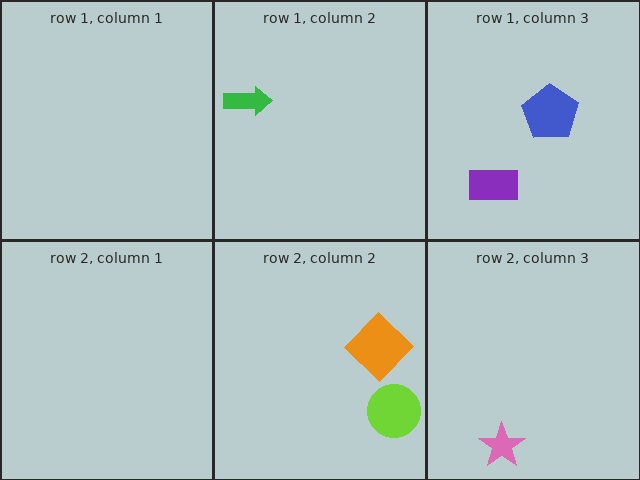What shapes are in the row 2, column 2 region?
The orange diamond, the lime circle.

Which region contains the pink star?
The row 2, column 3 region.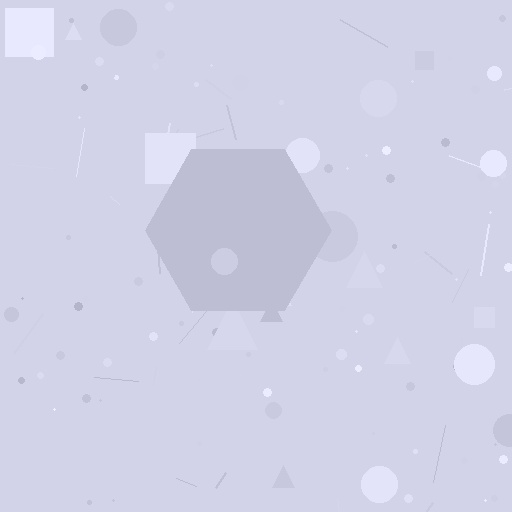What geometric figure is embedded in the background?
A hexagon is embedded in the background.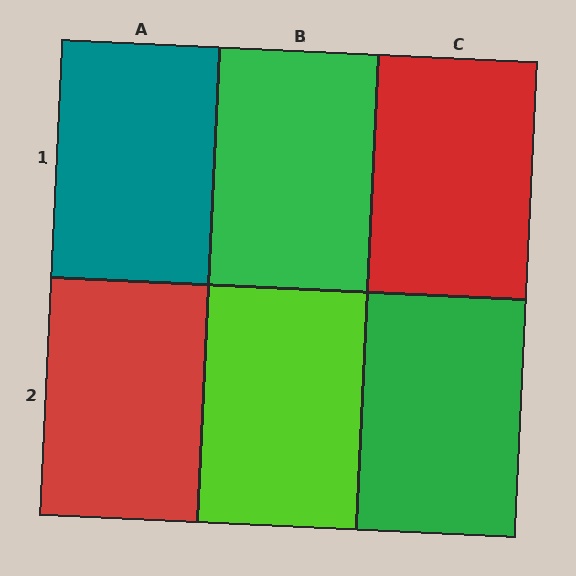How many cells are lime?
1 cell is lime.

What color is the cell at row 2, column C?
Green.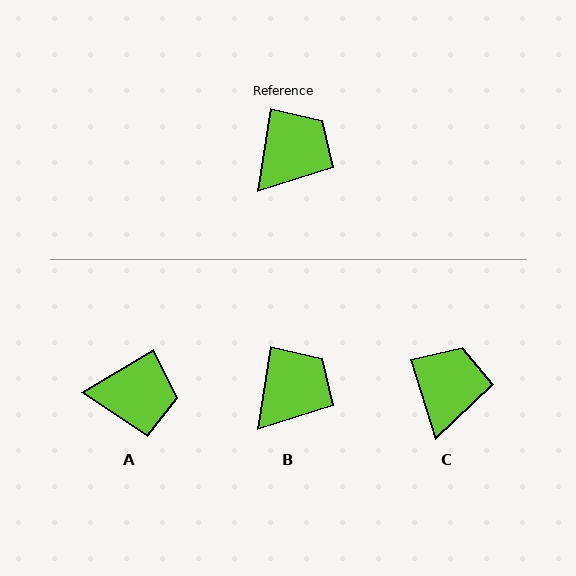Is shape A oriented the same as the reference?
No, it is off by about 51 degrees.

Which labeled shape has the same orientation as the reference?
B.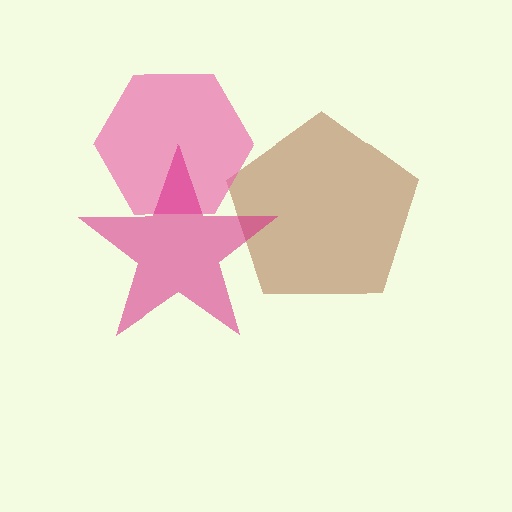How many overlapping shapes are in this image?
There are 3 overlapping shapes in the image.